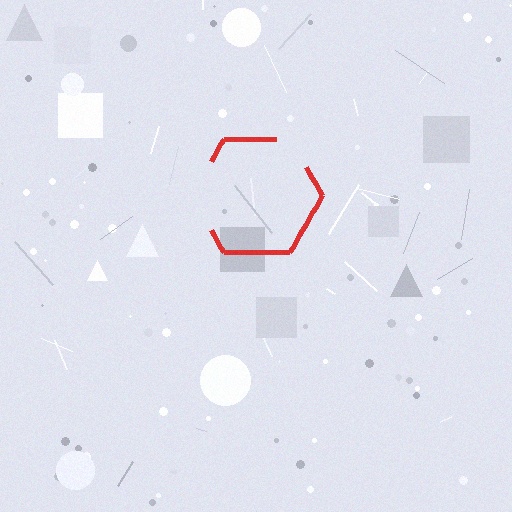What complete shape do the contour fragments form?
The contour fragments form a hexagon.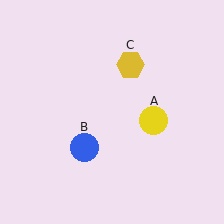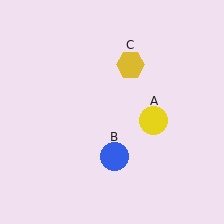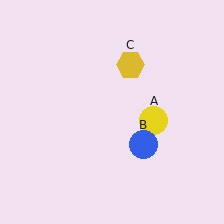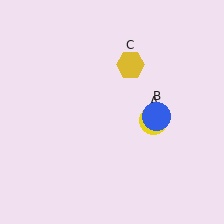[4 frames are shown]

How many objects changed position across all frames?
1 object changed position: blue circle (object B).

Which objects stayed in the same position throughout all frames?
Yellow circle (object A) and yellow hexagon (object C) remained stationary.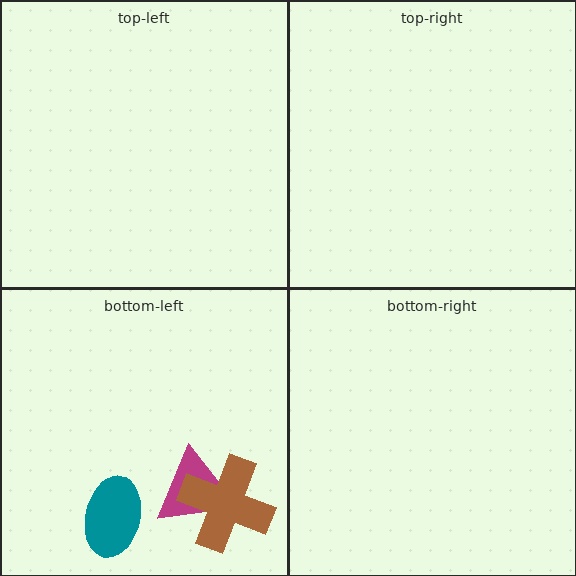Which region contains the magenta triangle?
The bottom-left region.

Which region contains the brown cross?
The bottom-left region.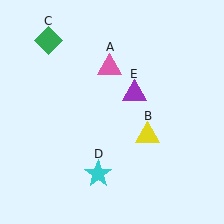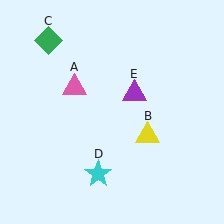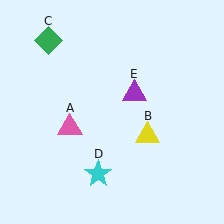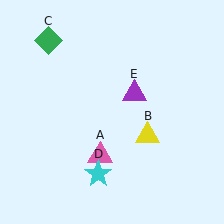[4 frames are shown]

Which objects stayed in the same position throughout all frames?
Yellow triangle (object B) and green diamond (object C) and cyan star (object D) and purple triangle (object E) remained stationary.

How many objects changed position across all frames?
1 object changed position: pink triangle (object A).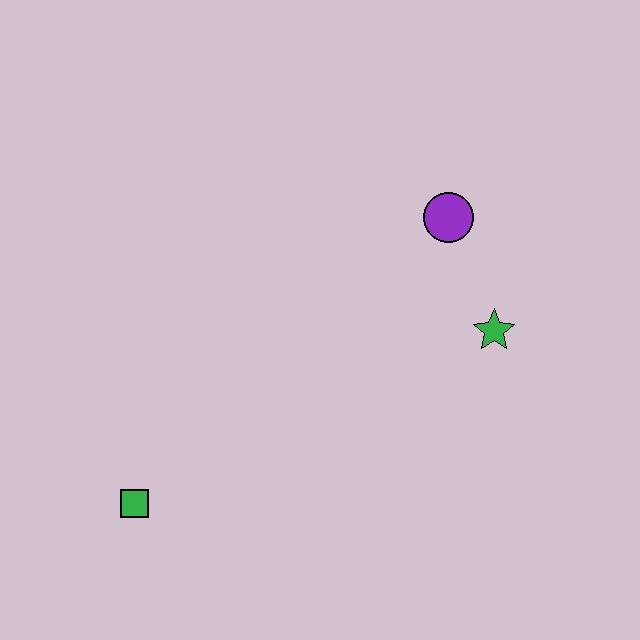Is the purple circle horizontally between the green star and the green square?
Yes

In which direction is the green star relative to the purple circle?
The green star is below the purple circle.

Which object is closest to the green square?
The green star is closest to the green square.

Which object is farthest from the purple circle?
The green square is farthest from the purple circle.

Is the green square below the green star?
Yes